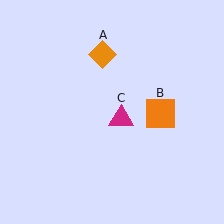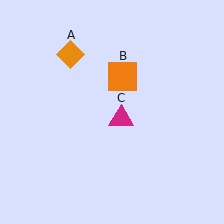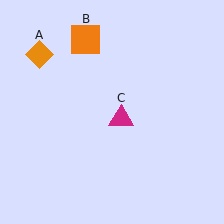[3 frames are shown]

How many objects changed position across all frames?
2 objects changed position: orange diamond (object A), orange square (object B).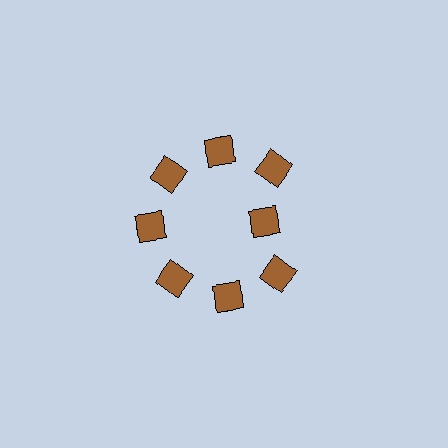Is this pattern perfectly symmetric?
No. The 8 brown diamonds are arranged in a ring, but one element near the 3 o'clock position is pulled inward toward the center, breaking the 8-fold rotational symmetry.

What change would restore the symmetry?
The symmetry would be restored by moving it outward, back onto the ring so that all 8 diamonds sit at equal angles and equal distance from the center.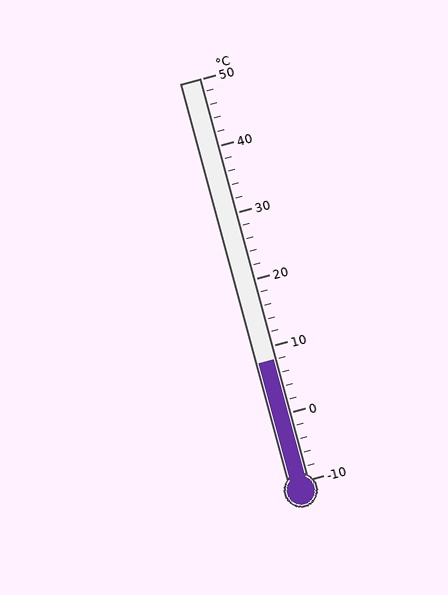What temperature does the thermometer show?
The thermometer shows approximately 8°C.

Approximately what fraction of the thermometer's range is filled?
The thermometer is filled to approximately 30% of its range.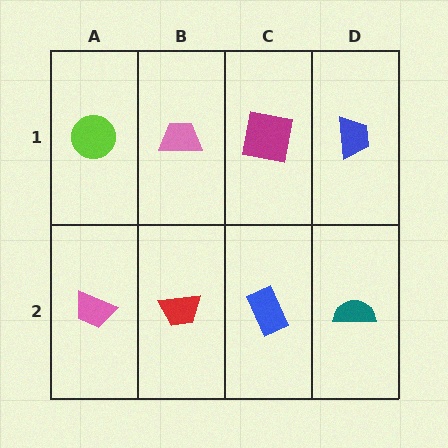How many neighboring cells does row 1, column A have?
2.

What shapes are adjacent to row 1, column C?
A blue rectangle (row 2, column C), a pink trapezoid (row 1, column B), a blue trapezoid (row 1, column D).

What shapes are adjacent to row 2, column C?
A magenta square (row 1, column C), a red trapezoid (row 2, column B), a teal semicircle (row 2, column D).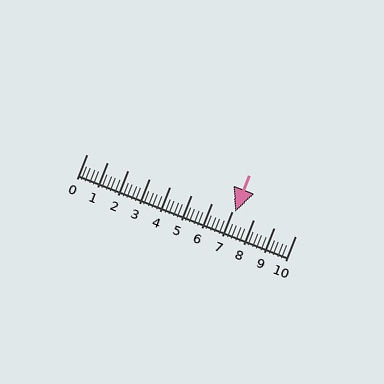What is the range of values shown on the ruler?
The ruler shows values from 0 to 10.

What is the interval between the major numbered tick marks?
The major tick marks are spaced 1 units apart.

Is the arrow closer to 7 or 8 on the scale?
The arrow is closer to 7.